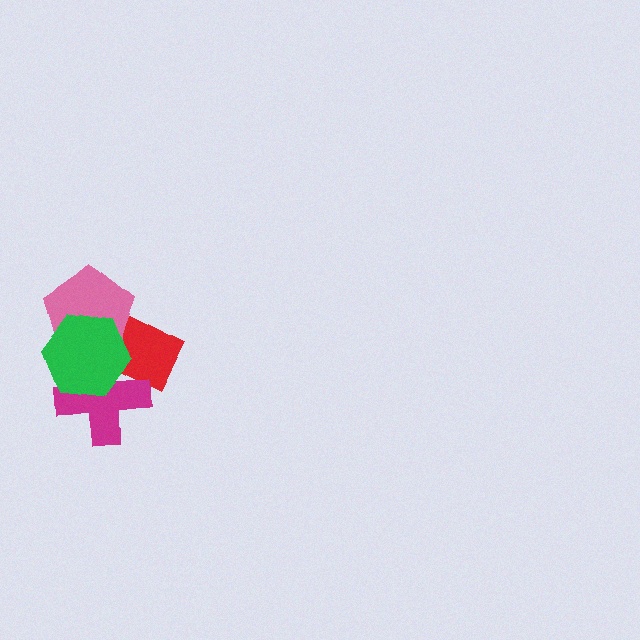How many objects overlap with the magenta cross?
3 objects overlap with the magenta cross.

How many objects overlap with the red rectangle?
3 objects overlap with the red rectangle.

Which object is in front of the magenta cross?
The green hexagon is in front of the magenta cross.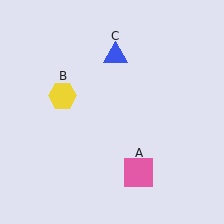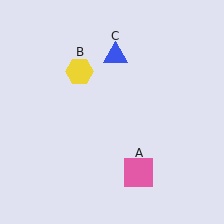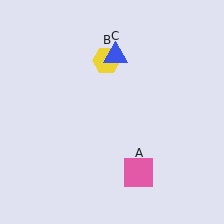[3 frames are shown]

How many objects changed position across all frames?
1 object changed position: yellow hexagon (object B).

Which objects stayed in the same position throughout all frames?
Pink square (object A) and blue triangle (object C) remained stationary.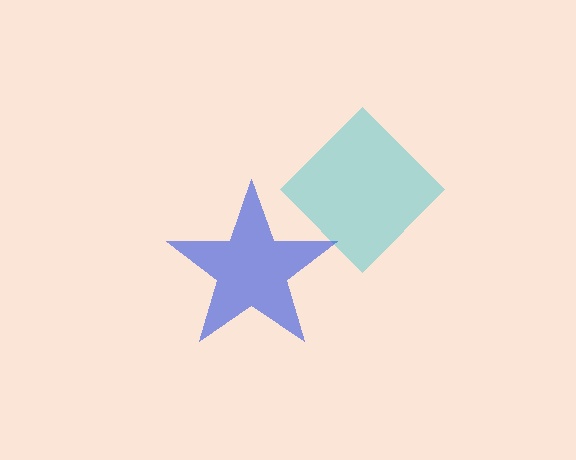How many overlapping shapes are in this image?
There are 2 overlapping shapes in the image.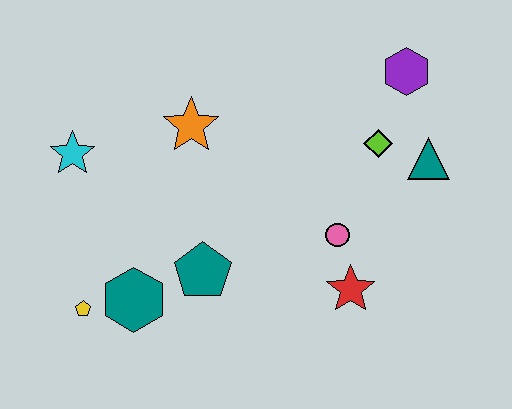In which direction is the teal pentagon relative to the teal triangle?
The teal pentagon is to the left of the teal triangle.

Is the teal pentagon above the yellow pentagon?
Yes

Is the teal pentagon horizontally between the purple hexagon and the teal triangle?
No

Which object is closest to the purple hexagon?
The lime diamond is closest to the purple hexagon.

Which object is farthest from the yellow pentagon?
The purple hexagon is farthest from the yellow pentagon.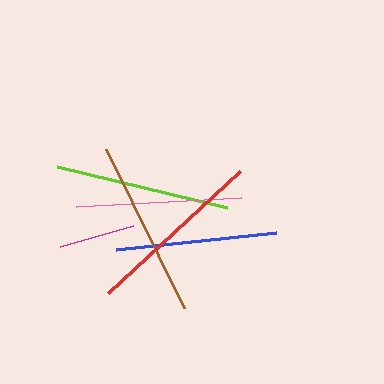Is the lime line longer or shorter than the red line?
The red line is longer than the lime line.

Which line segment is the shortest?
The magenta line is the shortest at approximately 76 pixels.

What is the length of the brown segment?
The brown segment is approximately 177 pixels long.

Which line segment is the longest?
The red line is the longest at approximately 181 pixels.